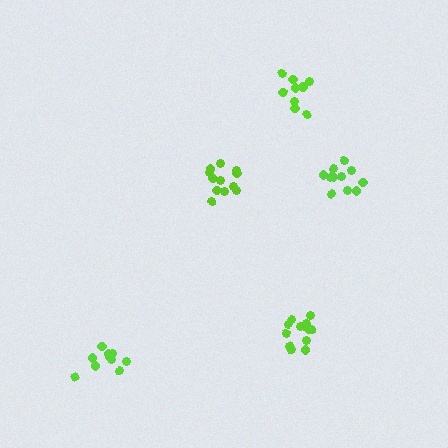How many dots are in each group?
Group 1: 12 dots, Group 2: 12 dots, Group 3: 10 dots, Group 4: 9 dots, Group 5: 11 dots (54 total).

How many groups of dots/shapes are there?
There are 5 groups.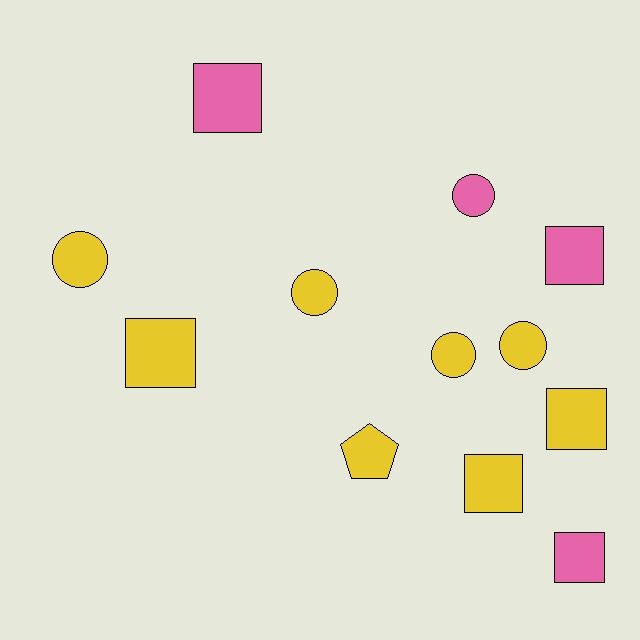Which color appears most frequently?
Yellow, with 8 objects.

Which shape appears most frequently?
Square, with 6 objects.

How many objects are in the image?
There are 12 objects.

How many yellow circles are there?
There are 4 yellow circles.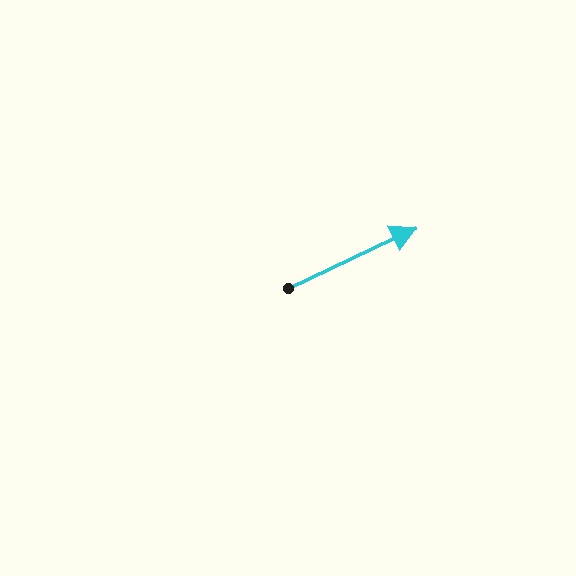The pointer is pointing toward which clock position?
Roughly 2 o'clock.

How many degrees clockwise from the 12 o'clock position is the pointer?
Approximately 65 degrees.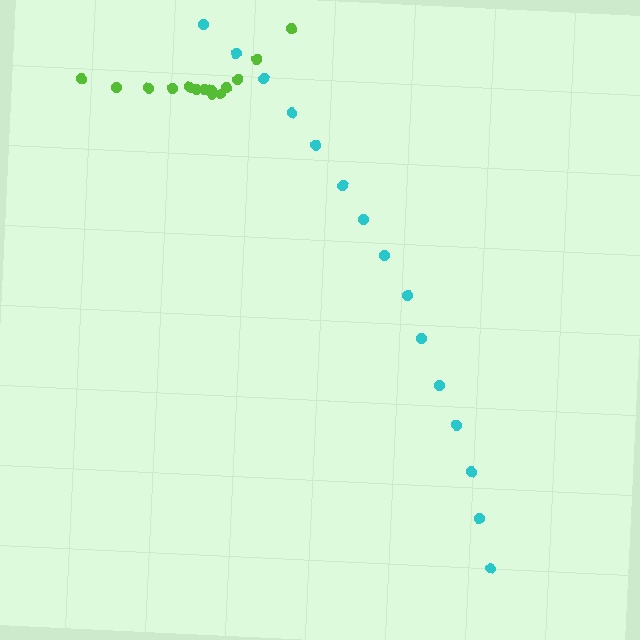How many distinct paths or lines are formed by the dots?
There are 2 distinct paths.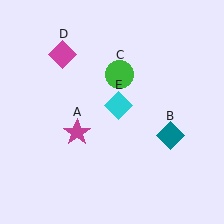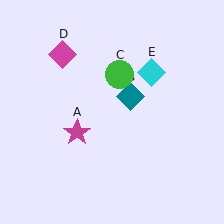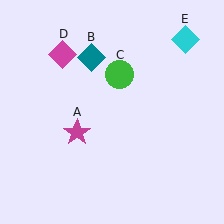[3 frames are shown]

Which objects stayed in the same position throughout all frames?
Magenta star (object A) and green circle (object C) and magenta diamond (object D) remained stationary.